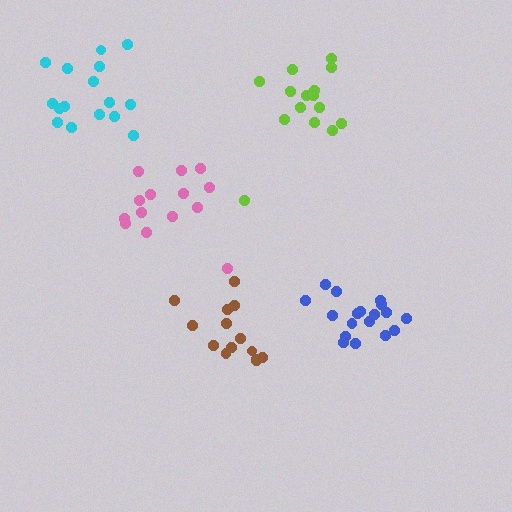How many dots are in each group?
Group 1: 14 dots, Group 2: 18 dots, Group 3: 14 dots, Group 4: 15 dots, Group 5: 16 dots (77 total).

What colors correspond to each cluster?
The clusters are colored: brown, blue, pink, lime, cyan.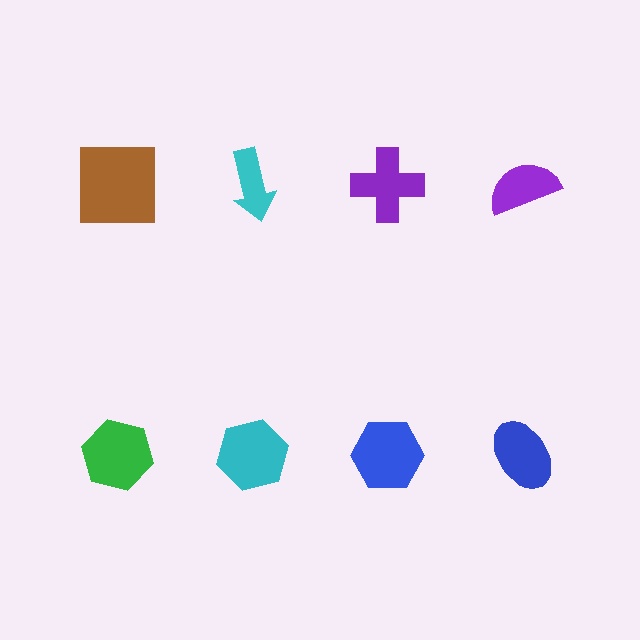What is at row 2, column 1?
A green hexagon.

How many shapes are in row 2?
4 shapes.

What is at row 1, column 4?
A purple semicircle.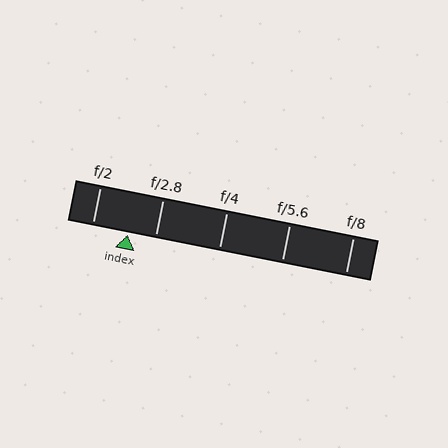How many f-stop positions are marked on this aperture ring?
There are 5 f-stop positions marked.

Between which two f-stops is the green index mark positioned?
The index mark is between f/2 and f/2.8.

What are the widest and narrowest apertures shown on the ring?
The widest aperture shown is f/2 and the narrowest is f/8.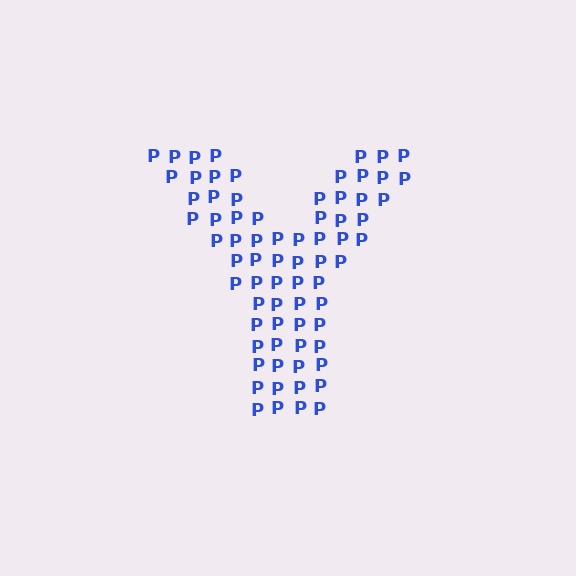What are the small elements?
The small elements are letter P's.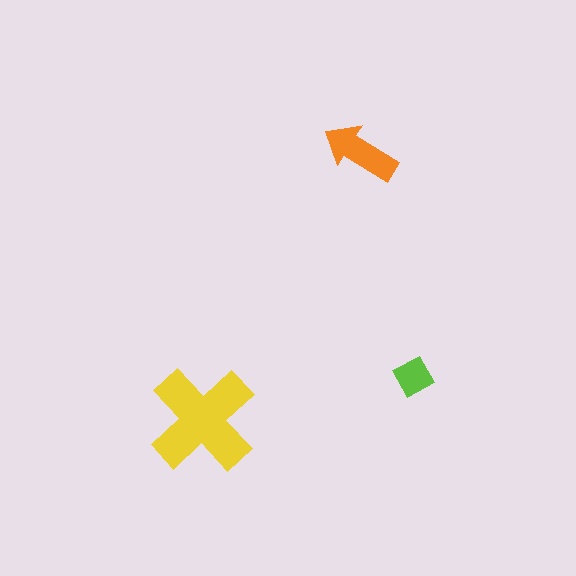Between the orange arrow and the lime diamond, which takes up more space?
The orange arrow.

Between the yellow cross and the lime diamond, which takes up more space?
The yellow cross.